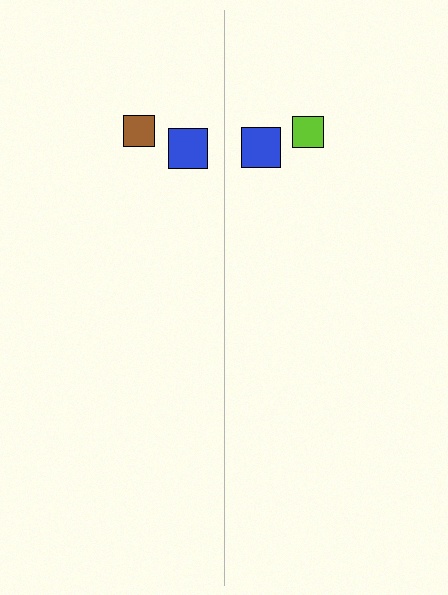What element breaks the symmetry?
The lime square on the right side breaks the symmetry — its mirror counterpart is brown.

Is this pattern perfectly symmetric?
No, the pattern is not perfectly symmetric. The lime square on the right side breaks the symmetry — its mirror counterpart is brown.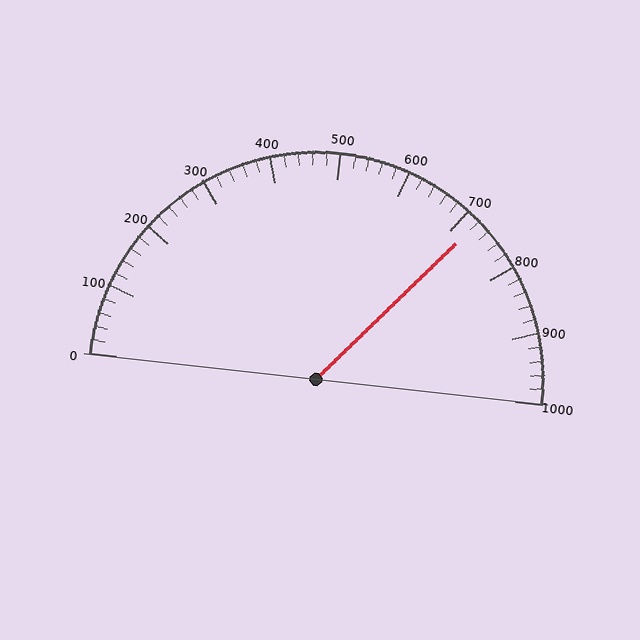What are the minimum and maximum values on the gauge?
The gauge ranges from 0 to 1000.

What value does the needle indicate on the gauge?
The needle indicates approximately 720.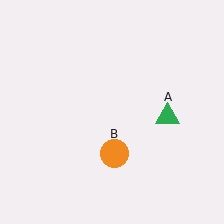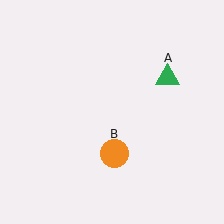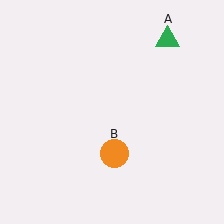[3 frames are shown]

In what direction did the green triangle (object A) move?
The green triangle (object A) moved up.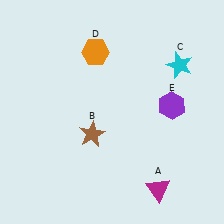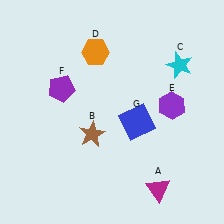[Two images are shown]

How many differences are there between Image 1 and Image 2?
There are 2 differences between the two images.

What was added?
A purple pentagon (F), a blue square (G) were added in Image 2.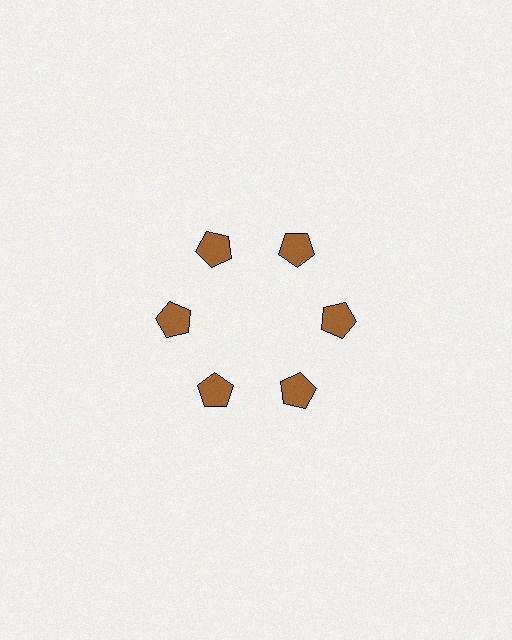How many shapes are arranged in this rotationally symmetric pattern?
There are 6 shapes, arranged in 6 groups of 1.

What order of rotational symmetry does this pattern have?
This pattern has 6-fold rotational symmetry.